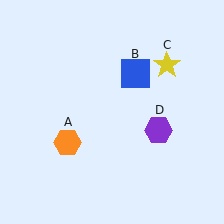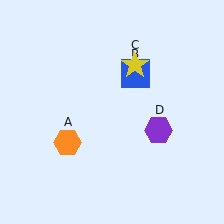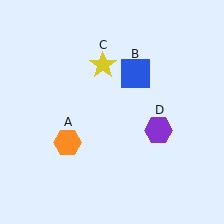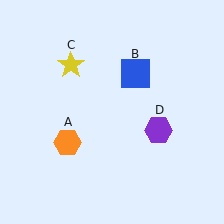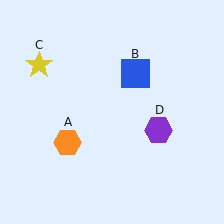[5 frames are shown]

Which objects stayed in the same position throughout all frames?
Orange hexagon (object A) and blue square (object B) and purple hexagon (object D) remained stationary.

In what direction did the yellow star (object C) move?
The yellow star (object C) moved left.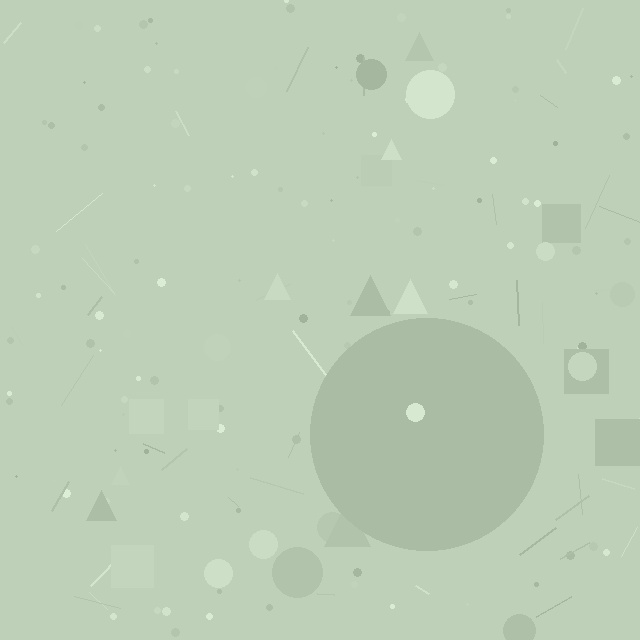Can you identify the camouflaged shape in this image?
The camouflaged shape is a circle.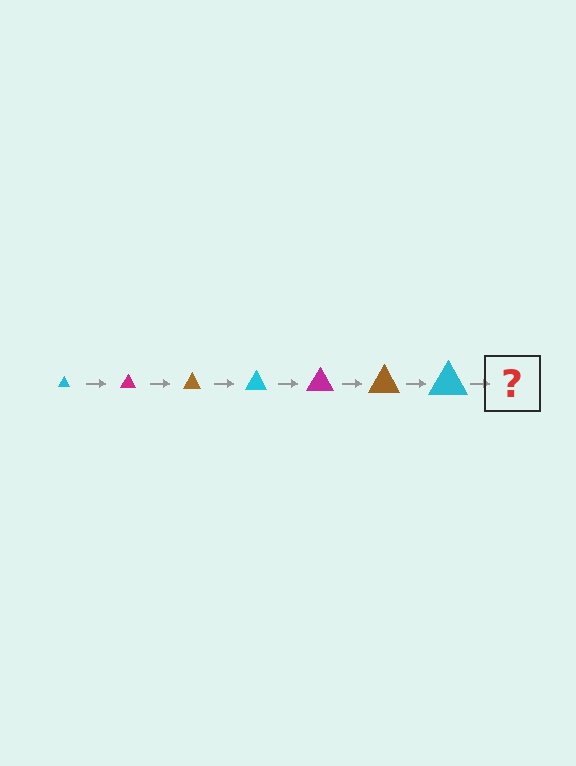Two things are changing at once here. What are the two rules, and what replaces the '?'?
The two rules are that the triangle grows larger each step and the color cycles through cyan, magenta, and brown. The '?' should be a magenta triangle, larger than the previous one.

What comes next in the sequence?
The next element should be a magenta triangle, larger than the previous one.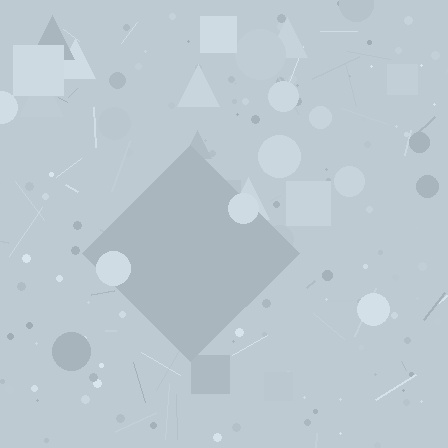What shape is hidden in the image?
A diamond is hidden in the image.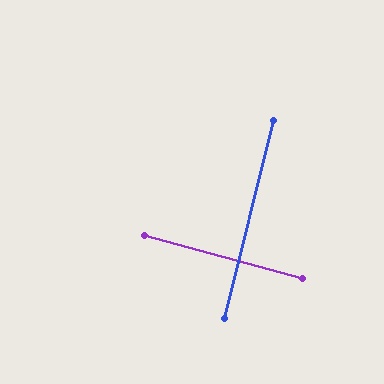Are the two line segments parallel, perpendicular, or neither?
Perpendicular — they meet at approximately 89°.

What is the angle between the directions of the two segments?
Approximately 89 degrees.